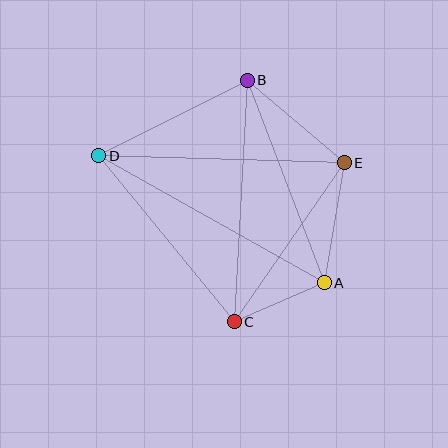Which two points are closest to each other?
Points A and C are closest to each other.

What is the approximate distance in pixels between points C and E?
The distance between C and E is approximately 193 pixels.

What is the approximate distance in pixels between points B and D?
The distance between B and D is approximately 167 pixels.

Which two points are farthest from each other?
Points A and D are farthest from each other.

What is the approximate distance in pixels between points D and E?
The distance between D and E is approximately 246 pixels.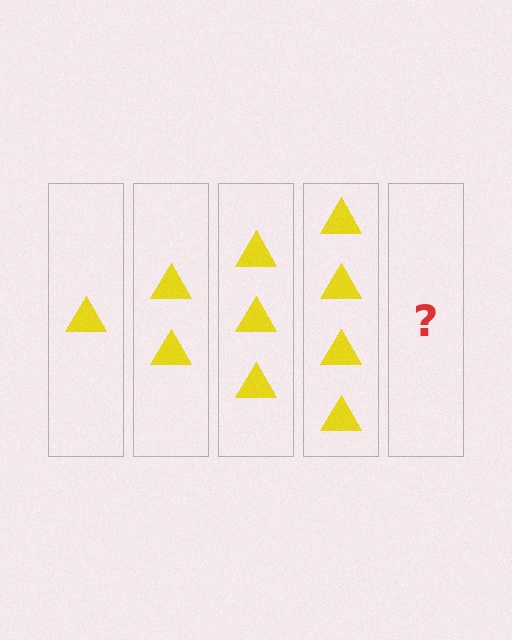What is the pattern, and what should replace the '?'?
The pattern is that each step adds one more triangle. The '?' should be 5 triangles.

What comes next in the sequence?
The next element should be 5 triangles.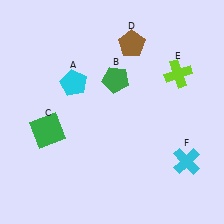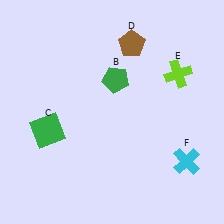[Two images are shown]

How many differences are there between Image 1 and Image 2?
There is 1 difference between the two images.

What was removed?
The cyan pentagon (A) was removed in Image 2.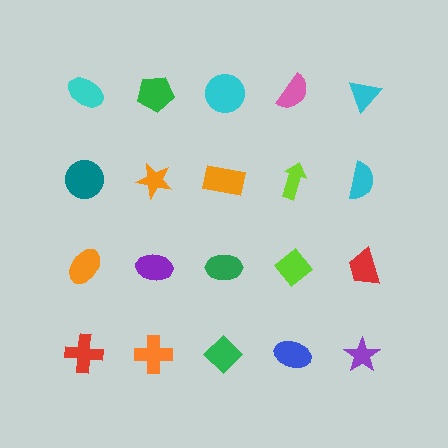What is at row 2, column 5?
A cyan semicircle.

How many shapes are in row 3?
5 shapes.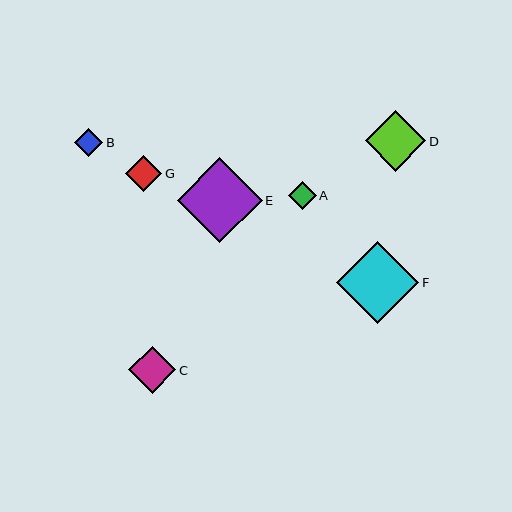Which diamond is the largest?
Diamond E is the largest with a size of approximately 84 pixels.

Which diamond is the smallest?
Diamond A is the smallest with a size of approximately 27 pixels.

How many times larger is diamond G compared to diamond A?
Diamond G is approximately 1.3 times the size of diamond A.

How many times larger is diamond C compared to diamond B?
Diamond C is approximately 1.7 times the size of diamond B.